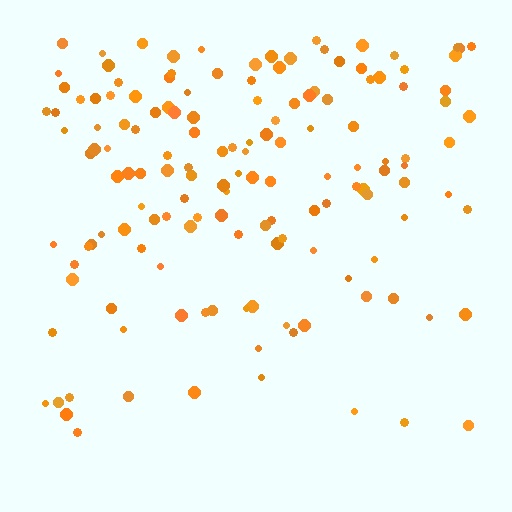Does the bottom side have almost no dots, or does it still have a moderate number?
Still a moderate number, just noticeably fewer than the top.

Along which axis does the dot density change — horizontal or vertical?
Vertical.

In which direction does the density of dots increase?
From bottom to top, with the top side densest.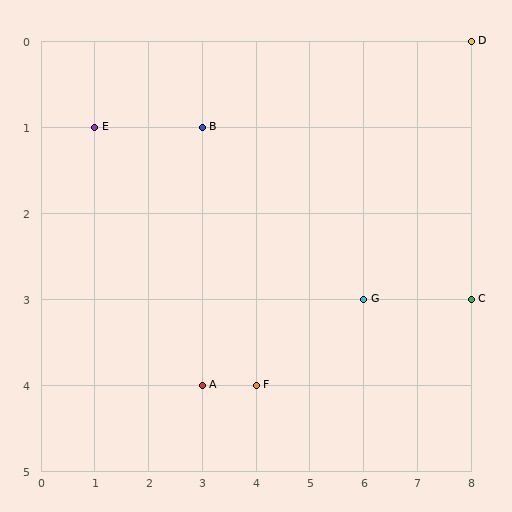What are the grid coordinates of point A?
Point A is at grid coordinates (3, 4).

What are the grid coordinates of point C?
Point C is at grid coordinates (8, 3).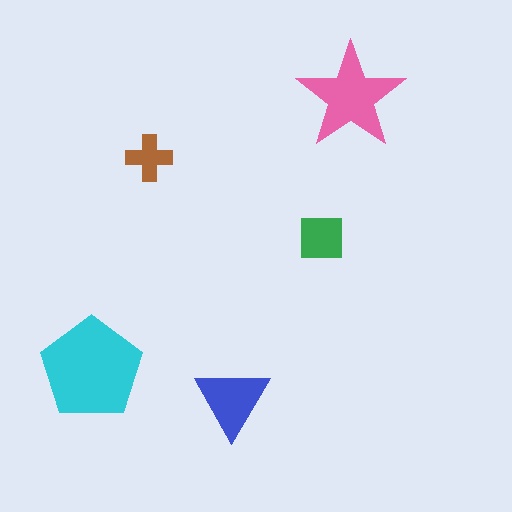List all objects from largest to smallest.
The cyan pentagon, the pink star, the blue triangle, the green square, the brown cross.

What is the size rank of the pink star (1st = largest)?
2nd.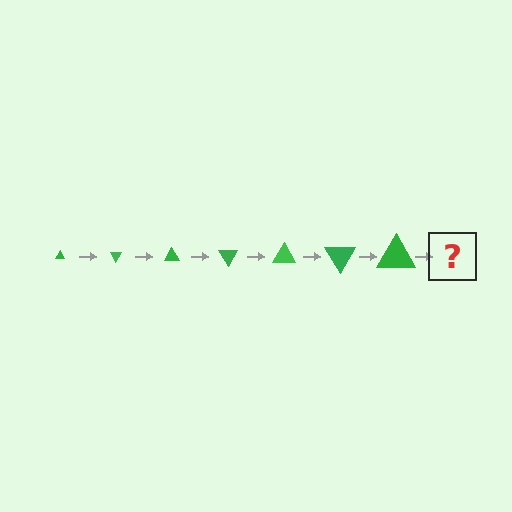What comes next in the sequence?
The next element should be a triangle, larger than the previous one and rotated 420 degrees from the start.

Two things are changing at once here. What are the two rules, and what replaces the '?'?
The two rules are that the triangle grows larger each step and it rotates 60 degrees each step. The '?' should be a triangle, larger than the previous one and rotated 420 degrees from the start.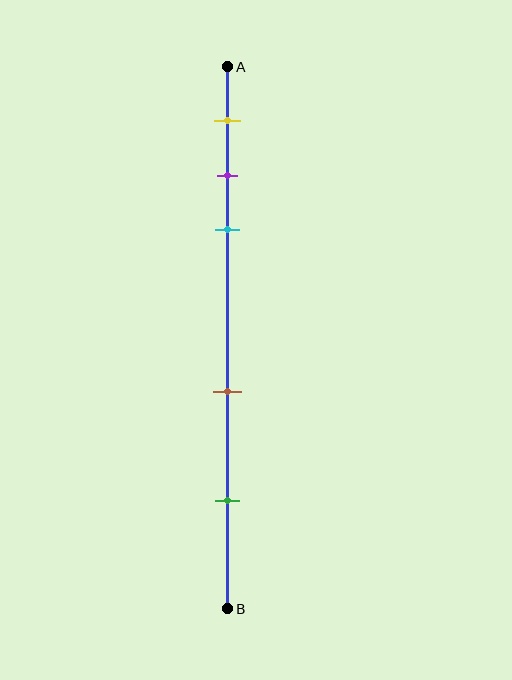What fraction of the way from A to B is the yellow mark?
The yellow mark is approximately 10% (0.1) of the way from A to B.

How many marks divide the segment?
There are 5 marks dividing the segment.